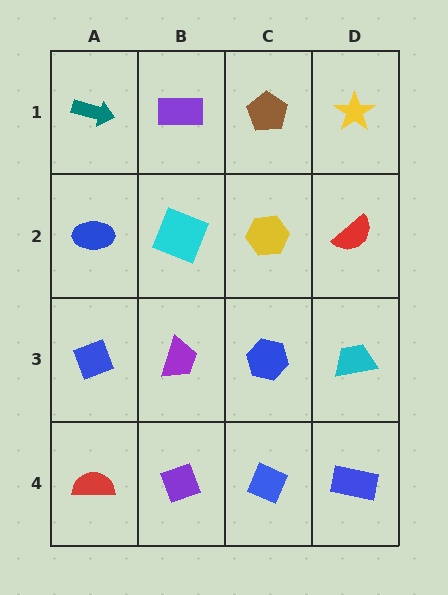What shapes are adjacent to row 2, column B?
A purple rectangle (row 1, column B), a purple trapezoid (row 3, column B), a blue ellipse (row 2, column A), a yellow hexagon (row 2, column C).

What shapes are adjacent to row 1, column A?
A blue ellipse (row 2, column A), a purple rectangle (row 1, column B).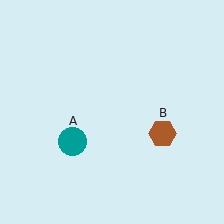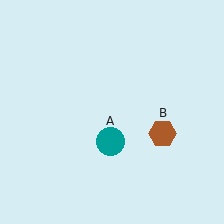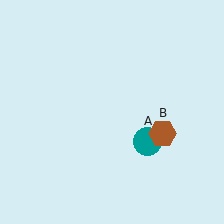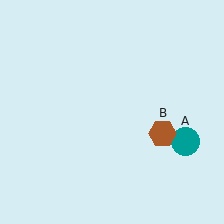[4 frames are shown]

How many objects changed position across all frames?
1 object changed position: teal circle (object A).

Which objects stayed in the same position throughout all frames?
Brown hexagon (object B) remained stationary.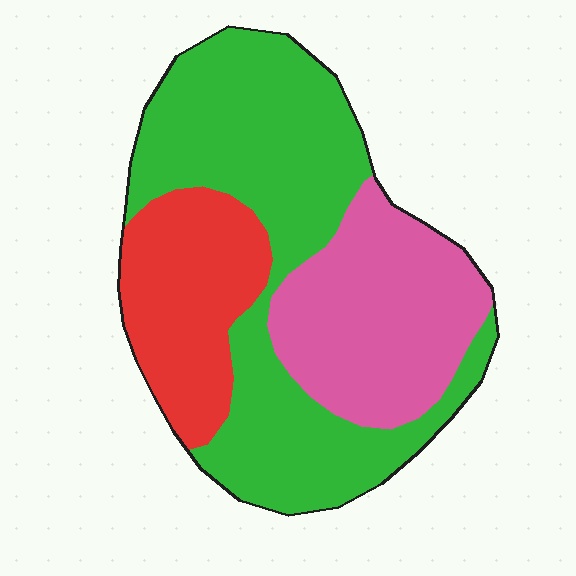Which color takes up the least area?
Red, at roughly 20%.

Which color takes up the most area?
Green, at roughly 50%.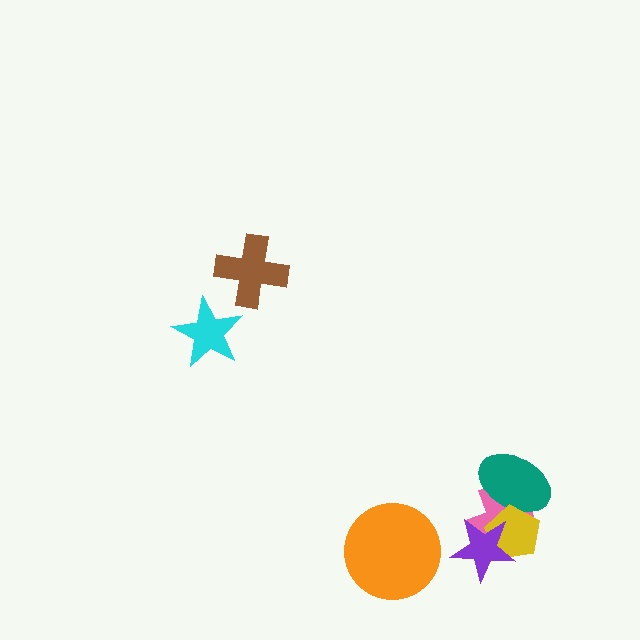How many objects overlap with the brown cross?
0 objects overlap with the brown cross.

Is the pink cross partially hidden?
Yes, it is partially covered by another shape.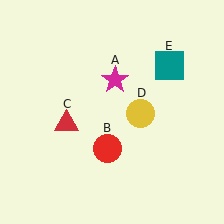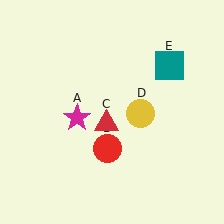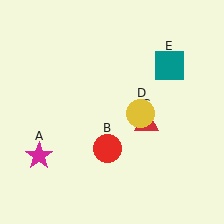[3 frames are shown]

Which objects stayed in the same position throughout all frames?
Red circle (object B) and yellow circle (object D) and teal square (object E) remained stationary.